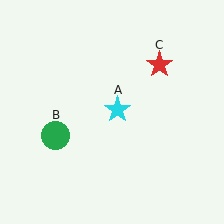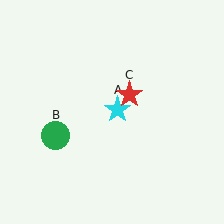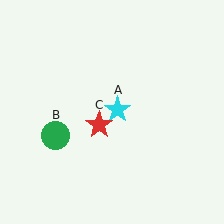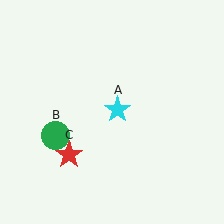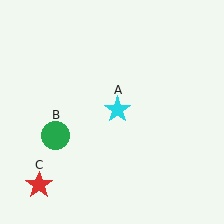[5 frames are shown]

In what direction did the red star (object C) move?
The red star (object C) moved down and to the left.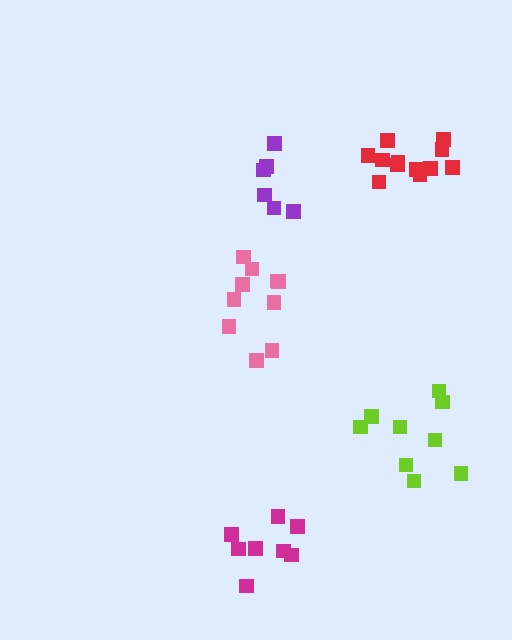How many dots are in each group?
Group 1: 10 dots, Group 2: 8 dots, Group 3: 6 dots, Group 4: 9 dots, Group 5: 12 dots (45 total).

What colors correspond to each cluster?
The clusters are colored: pink, magenta, purple, lime, red.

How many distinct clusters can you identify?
There are 5 distinct clusters.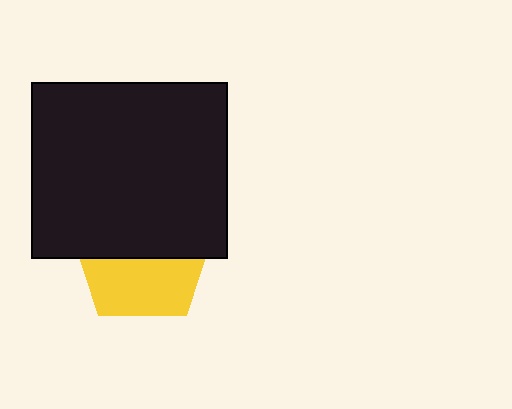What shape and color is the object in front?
The object in front is a black rectangle.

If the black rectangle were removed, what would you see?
You would see the complete yellow pentagon.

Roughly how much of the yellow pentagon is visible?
About half of it is visible (roughly 45%).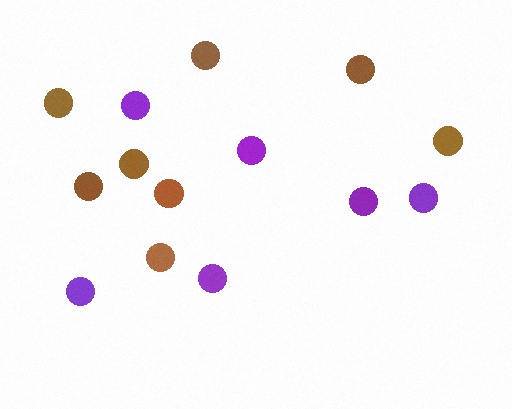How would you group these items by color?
There are 2 groups: one group of brown circles (8) and one group of purple circles (6).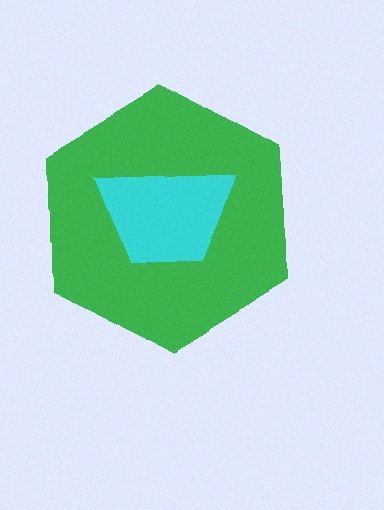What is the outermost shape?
The green hexagon.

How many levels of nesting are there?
2.